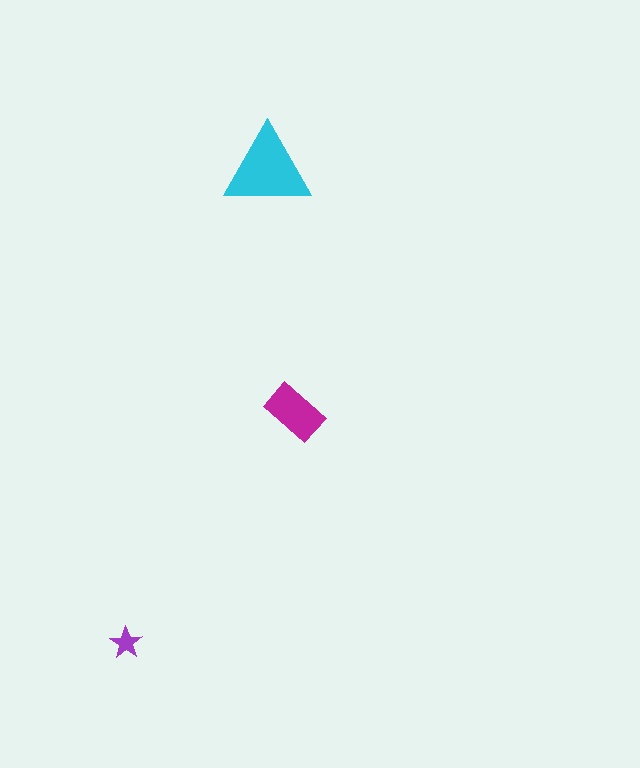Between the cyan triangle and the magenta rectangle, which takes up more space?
The cyan triangle.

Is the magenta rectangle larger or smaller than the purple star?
Larger.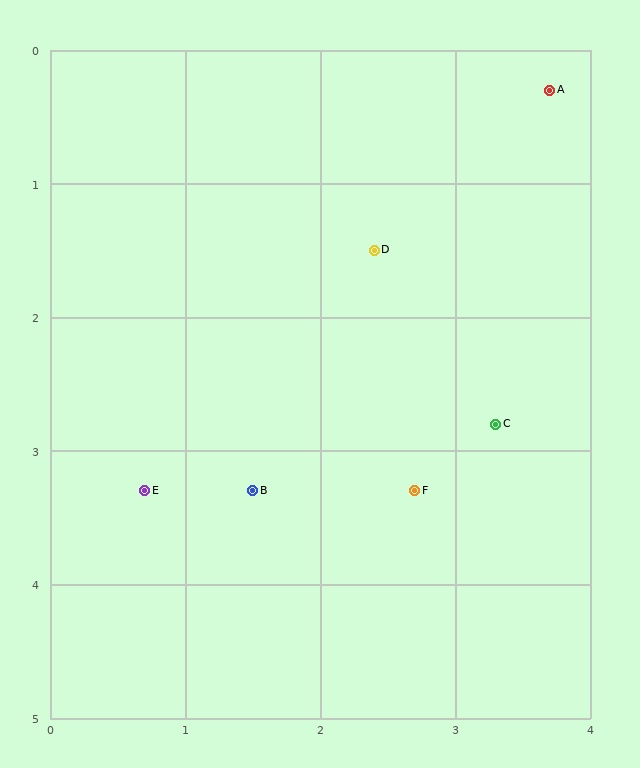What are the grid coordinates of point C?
Point C is at approximately (3.3, 2.8).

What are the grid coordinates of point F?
Point F is at approximately (2.7, 3.3).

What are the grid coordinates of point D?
Point D is at approximately (2.4, 1.5).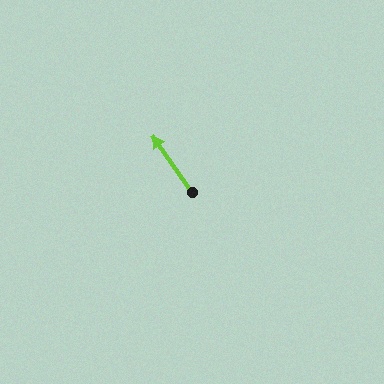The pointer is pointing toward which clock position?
Roughly 11 o'clock.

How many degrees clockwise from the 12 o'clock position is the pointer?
Approximately 325 degrees.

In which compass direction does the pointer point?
Northwest.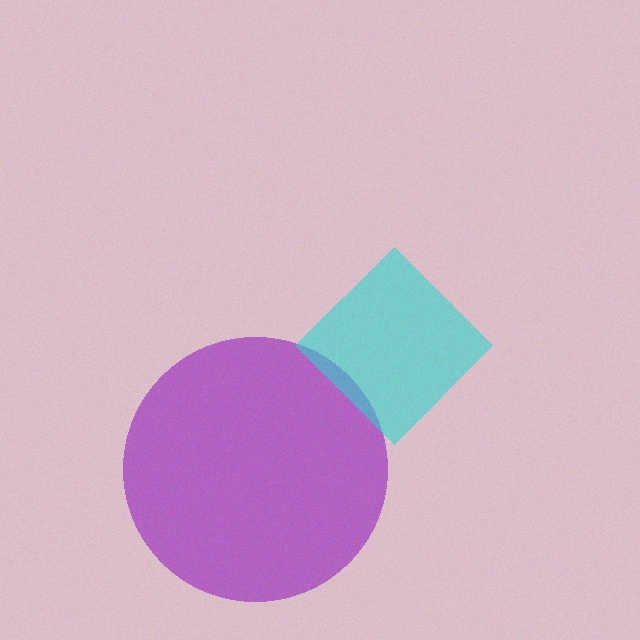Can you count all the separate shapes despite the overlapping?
Yes, there are 2 separate shapes.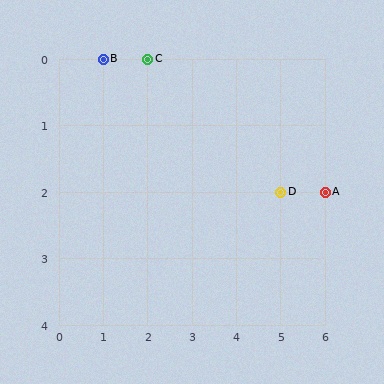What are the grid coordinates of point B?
Point B is at grid coordinates (1, 0).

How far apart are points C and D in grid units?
Points C and D are 3 columns and 2 rows apart (about 3.6 grid units diagonally).